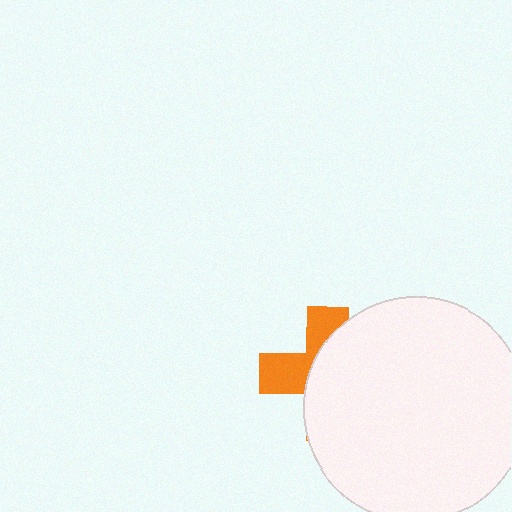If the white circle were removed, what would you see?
You would see the complete orange cross.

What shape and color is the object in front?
The object in front is a white circle.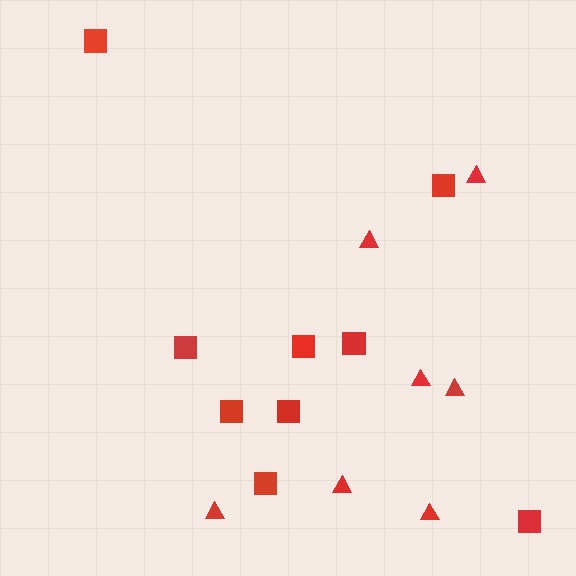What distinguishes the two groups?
There are 2 groups: one group of triangles (7) and one group of squares (9).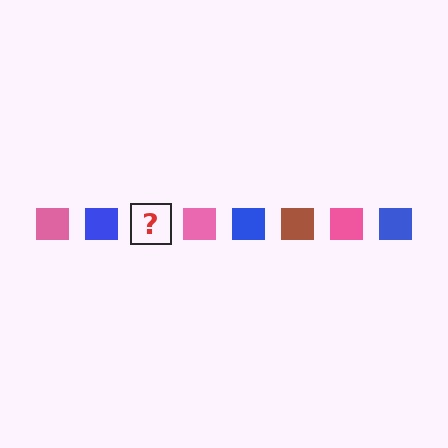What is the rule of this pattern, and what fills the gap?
The rule is that the pattern cycles through pink, blue, brown squares. The gap should be filled with a brown square.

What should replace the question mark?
The question mark should be replaced with a brown square.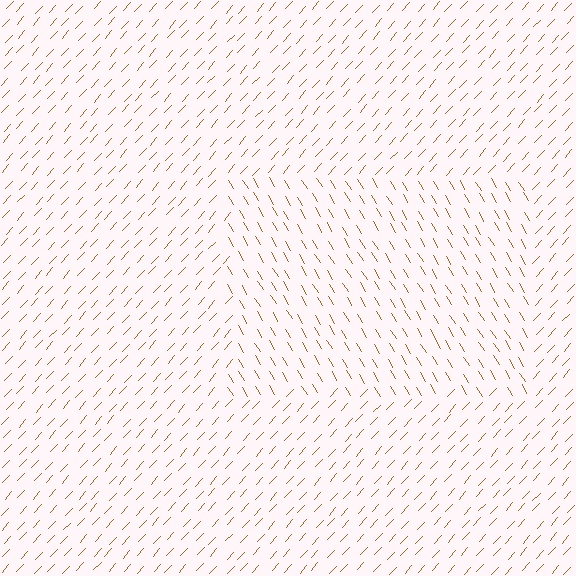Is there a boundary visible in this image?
Yes, there is a texture boundary formed by a change in line orientation.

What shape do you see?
I see a rectangle.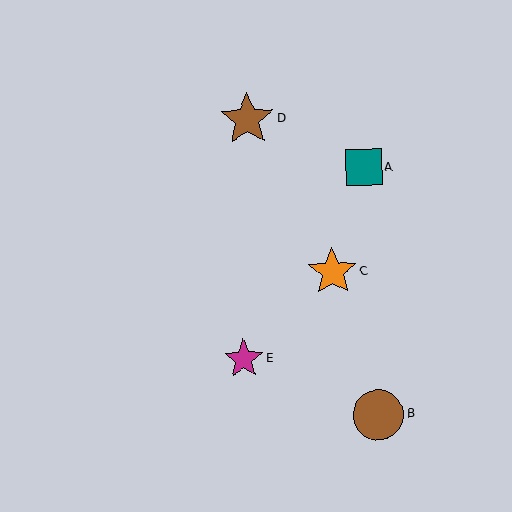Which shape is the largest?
The brown star (labeled D) is the largest.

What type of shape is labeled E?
Shape E is a magenta star.